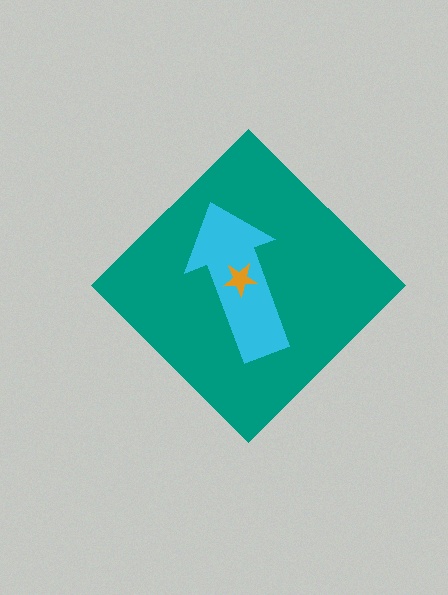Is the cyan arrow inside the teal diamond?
Yes.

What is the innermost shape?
The orange star.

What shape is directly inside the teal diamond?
The cyan arrow.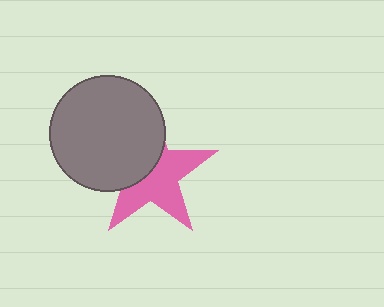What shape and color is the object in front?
The object in front is a gray circle.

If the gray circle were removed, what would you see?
You would see the complete pink star.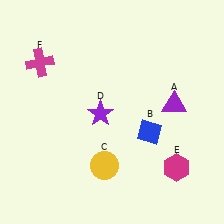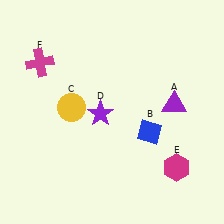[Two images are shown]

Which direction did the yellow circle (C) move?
The yellow circle (C) moved up.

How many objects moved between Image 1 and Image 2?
1 object moved between the two images.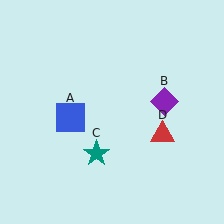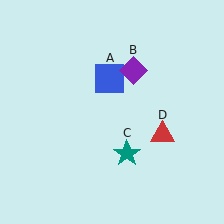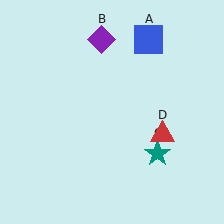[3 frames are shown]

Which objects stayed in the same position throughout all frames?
Red triangle (object D) remained stationary.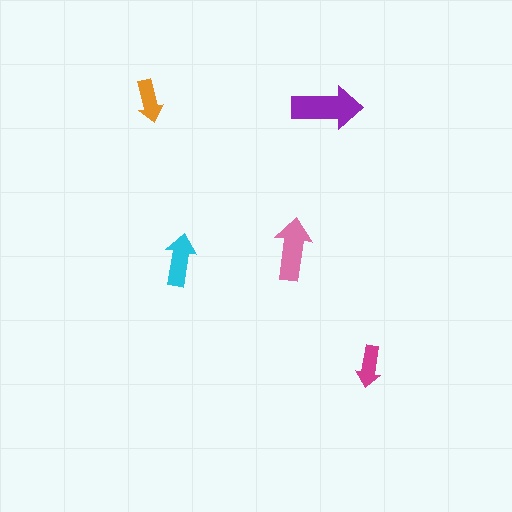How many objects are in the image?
There are 5 objects in the image.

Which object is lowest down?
The magenta arrow is bottommost.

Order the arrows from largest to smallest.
the purple one, the pink one, the cyan one, the orange one, the magenta one.